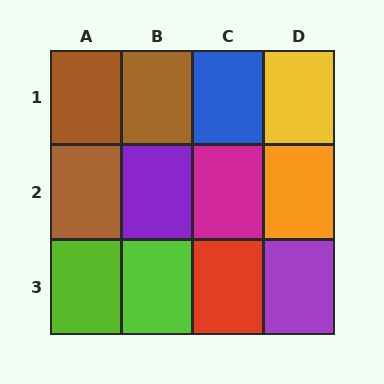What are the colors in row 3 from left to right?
Lime, lime, red, purple.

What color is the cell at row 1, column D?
Yellow.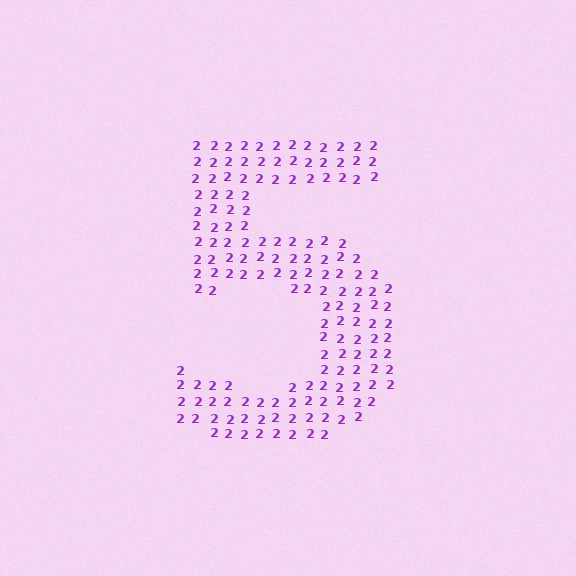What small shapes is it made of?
It is made of small digit 2's.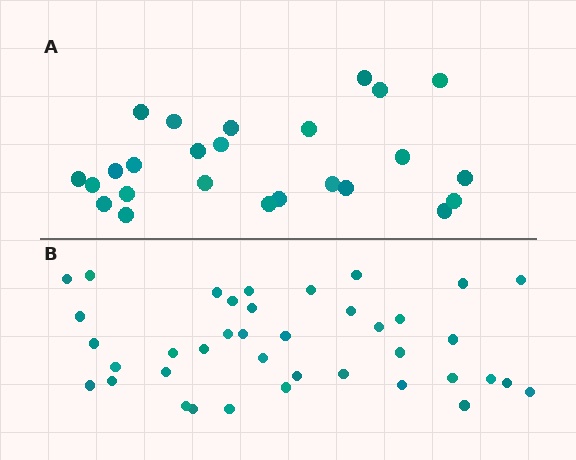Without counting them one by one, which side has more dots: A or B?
Region B (the bottom region) has more dots.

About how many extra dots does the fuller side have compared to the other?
Region B has approximately 15 more dots than region A.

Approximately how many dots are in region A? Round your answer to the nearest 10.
About 20 dots. (The exact count is 25, which rounds to 20.)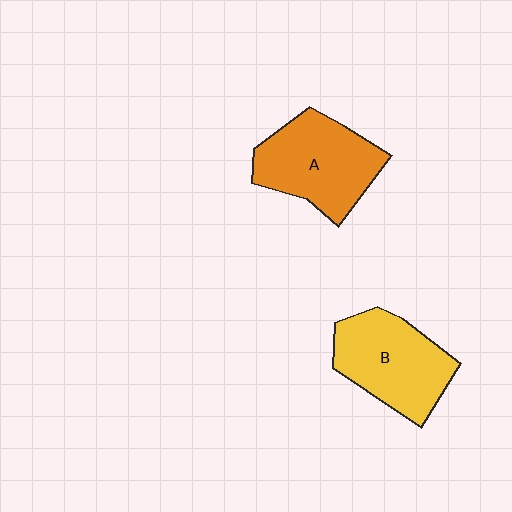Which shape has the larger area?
Shape A (orange).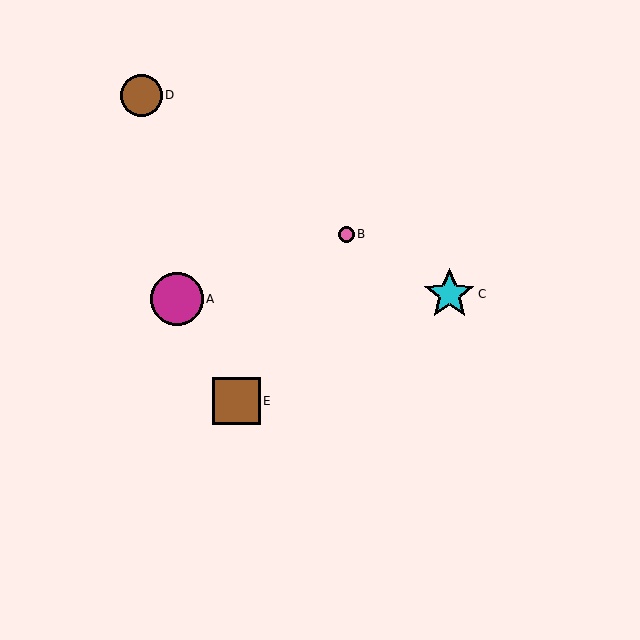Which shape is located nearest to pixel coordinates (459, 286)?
The cyan star (labeled C) at (449, 294) is nearest to that location.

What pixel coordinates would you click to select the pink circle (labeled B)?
Click at (346, 234) to select the pink circle B.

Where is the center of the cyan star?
The center of the cyan star is at (449, 294).